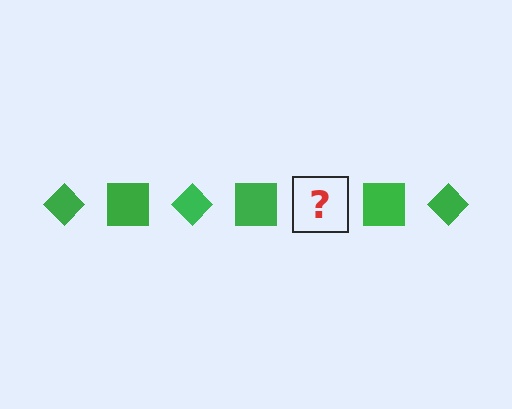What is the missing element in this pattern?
The missing element is a green diamond.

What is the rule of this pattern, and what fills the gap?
The rule is that the pattern cycles through diamond, square shapes in green. The gap should be filled with a green diamond.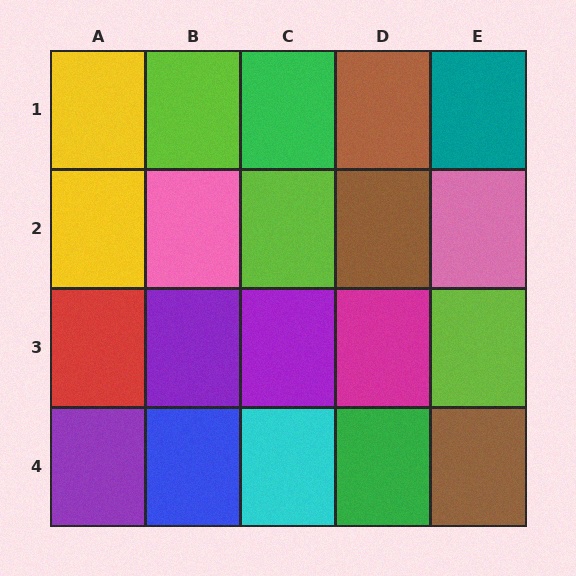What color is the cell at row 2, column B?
Pink.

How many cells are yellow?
2 cells are yellow.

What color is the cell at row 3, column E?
Lime.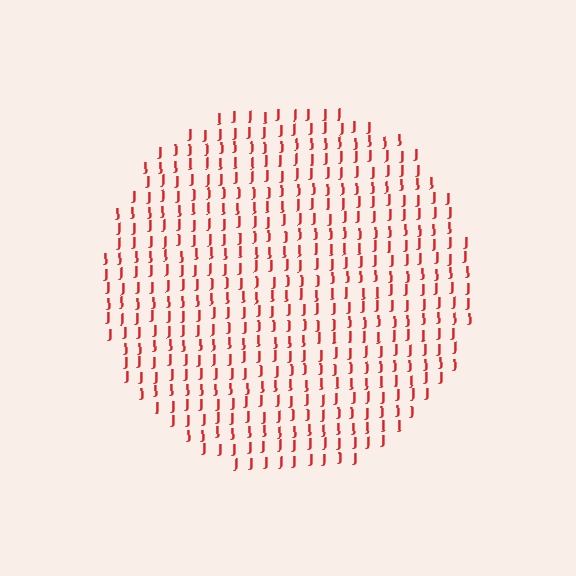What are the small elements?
The small elements are letter J's.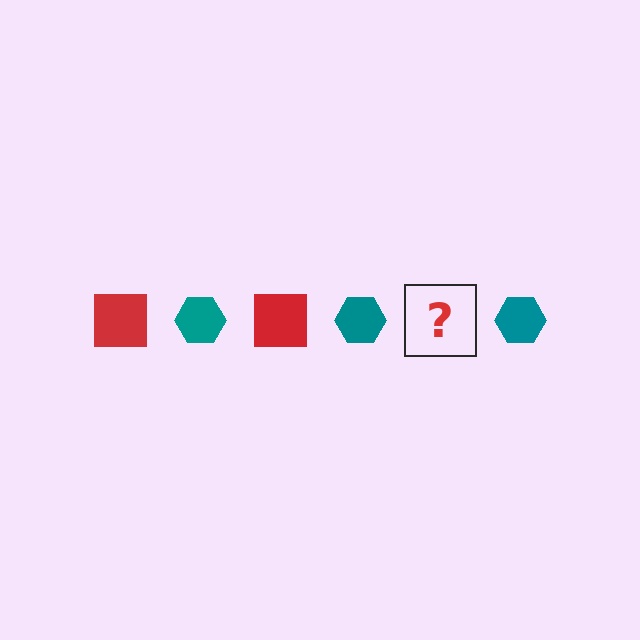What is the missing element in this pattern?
The missing element is a red square.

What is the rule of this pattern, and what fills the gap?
The rule is that the pattern alternates between red square and teal hexagon. The gap should be filled with a red square.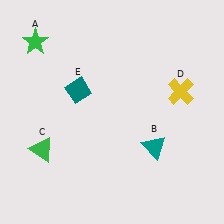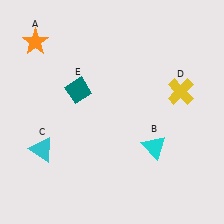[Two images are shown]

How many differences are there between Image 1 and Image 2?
There are 3 differences between the two images.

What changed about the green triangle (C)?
In Image 1, C is green. In Image 2, it changed to cyan.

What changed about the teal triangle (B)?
In Image 1, B is teal. In Image 2, it changed to cyan.